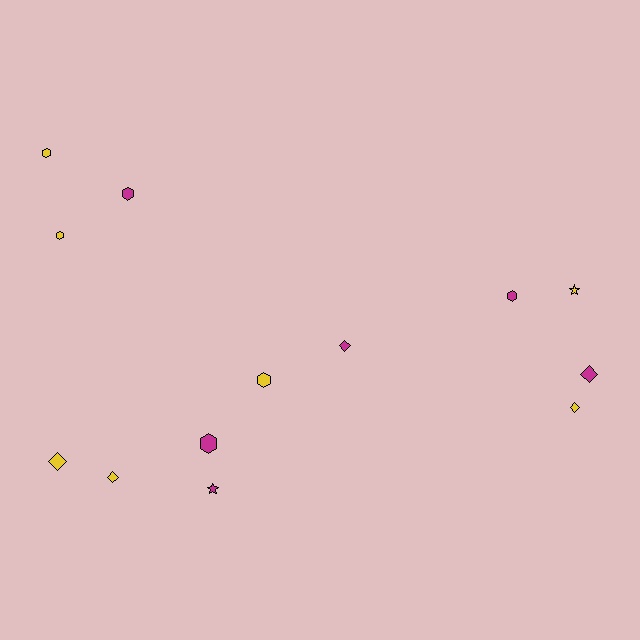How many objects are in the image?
There are 13 objects.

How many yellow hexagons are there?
There are 3 yellow hexagons.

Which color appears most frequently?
Yellow, with 7 objects.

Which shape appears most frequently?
Hexagon, with 6 objects.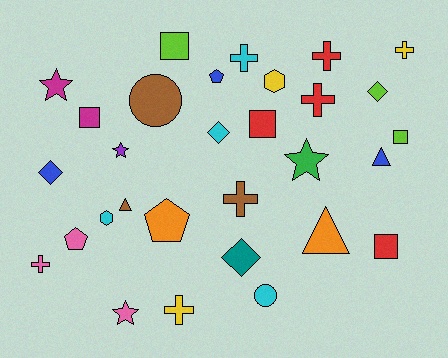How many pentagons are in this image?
There are 3 pentagons.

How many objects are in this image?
There are 30 objects.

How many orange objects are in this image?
There are 2 orange objects.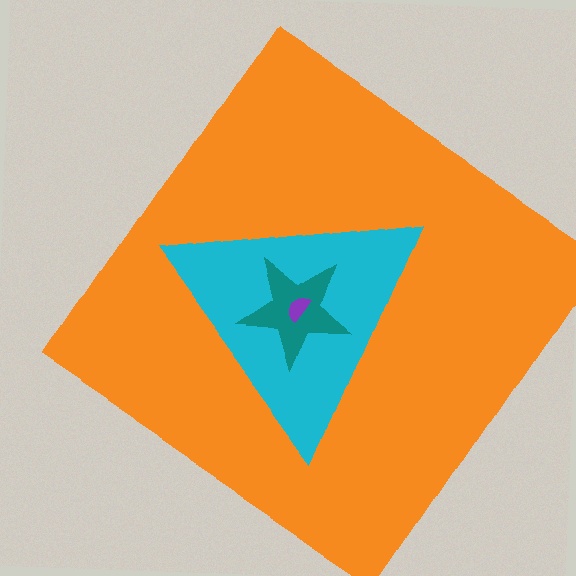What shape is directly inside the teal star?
The purple semicircle.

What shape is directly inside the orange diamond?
The cyan triangle.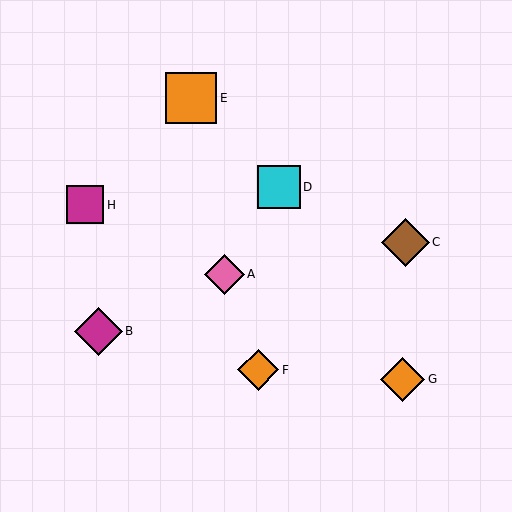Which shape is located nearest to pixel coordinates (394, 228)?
The brown diamond (labeled C) at (405, 242) is nearest to that location.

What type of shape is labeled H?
Shape H is a magenta square.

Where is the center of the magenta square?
The center of the magenta square is at (85, 205).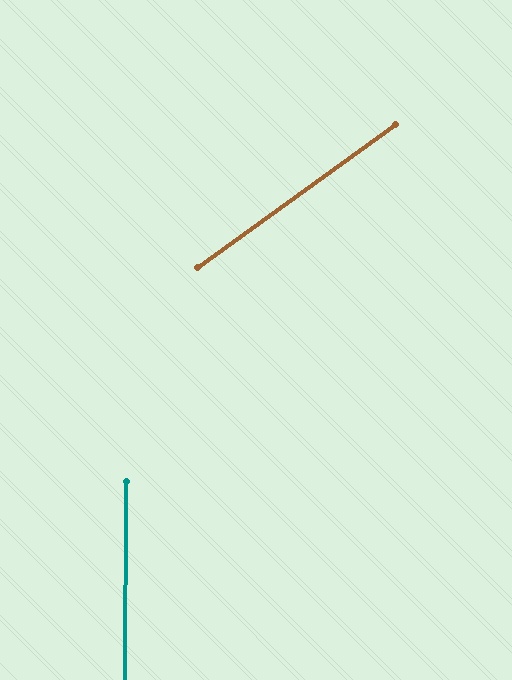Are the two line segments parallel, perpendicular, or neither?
Neither parallel nor perpendicular — they differ by about 54°.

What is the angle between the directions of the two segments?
Approximately 54 degrees.